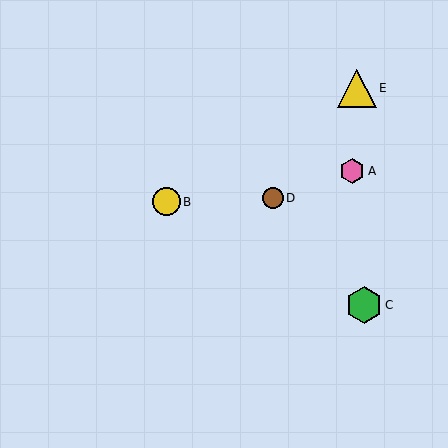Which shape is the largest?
The yellow triangle (labeled E) is the largest.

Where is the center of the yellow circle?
The center of the yellow circle is at (166, 202).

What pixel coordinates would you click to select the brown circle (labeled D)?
Click at (273, 198) to select the brown circle D.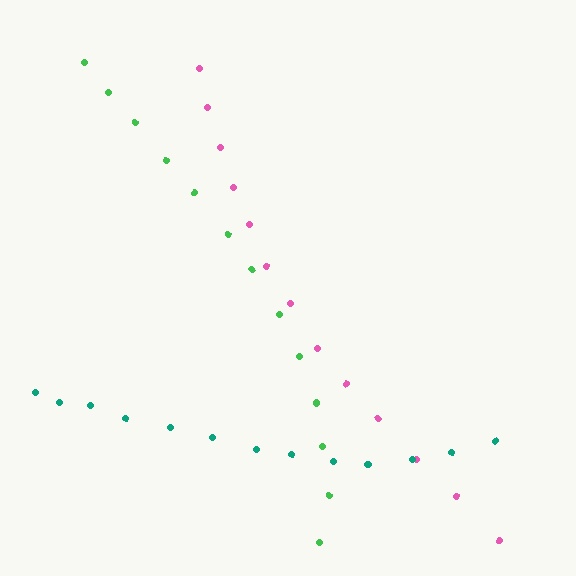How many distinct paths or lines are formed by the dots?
There are 3 distinct paths.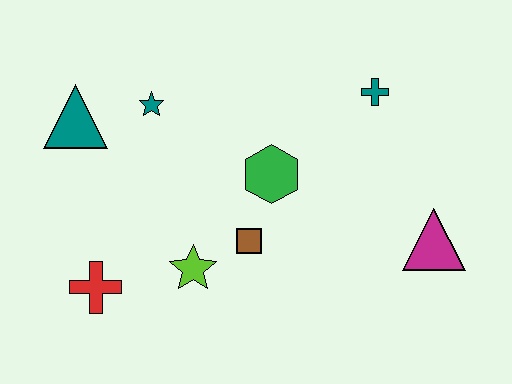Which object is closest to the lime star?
The brown square is closest to the lime star.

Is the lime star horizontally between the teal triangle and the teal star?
No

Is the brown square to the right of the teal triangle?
Yes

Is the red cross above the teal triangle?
No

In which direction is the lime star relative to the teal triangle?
The lime star is below the teal triangle.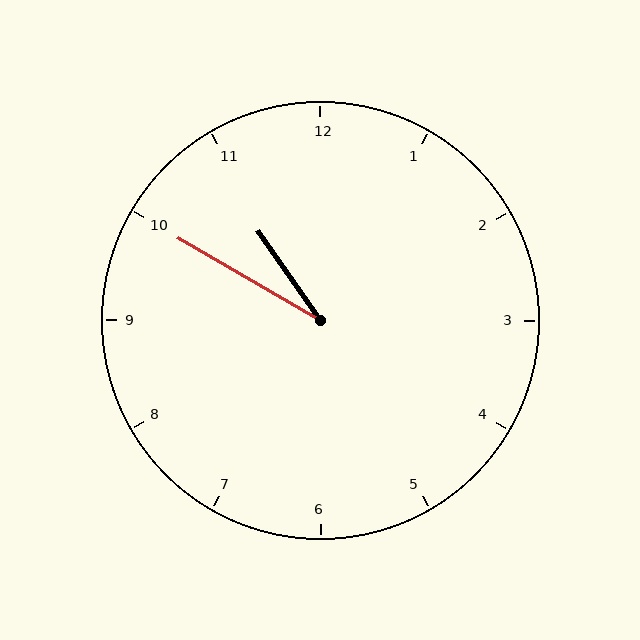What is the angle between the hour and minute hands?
Approximately 25 degrees.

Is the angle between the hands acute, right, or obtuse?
It is acute.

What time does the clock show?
10:50.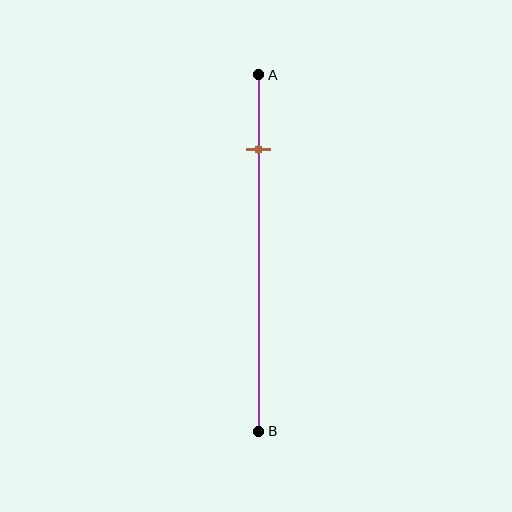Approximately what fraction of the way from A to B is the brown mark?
The brown mark is approximately 20% of the way from A to B.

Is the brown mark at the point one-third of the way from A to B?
No, the mark is at about 20% from A, not at the 33% one-third point.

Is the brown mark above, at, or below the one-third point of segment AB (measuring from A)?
The brown mark is above the one-third point of segment AB.